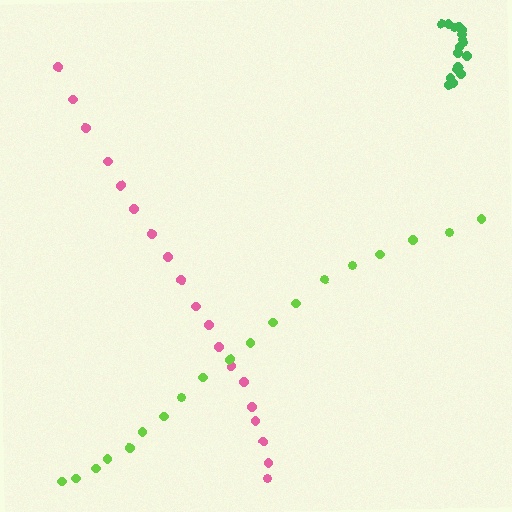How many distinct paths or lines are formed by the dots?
There are 3 distinct paths.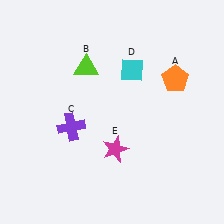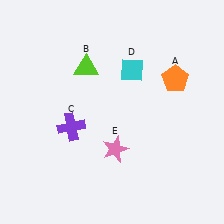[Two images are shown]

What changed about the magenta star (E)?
In Image 1, E is magenta. In Image 2, it changed to pink.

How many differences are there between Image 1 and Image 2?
There is 1 difference between the two images.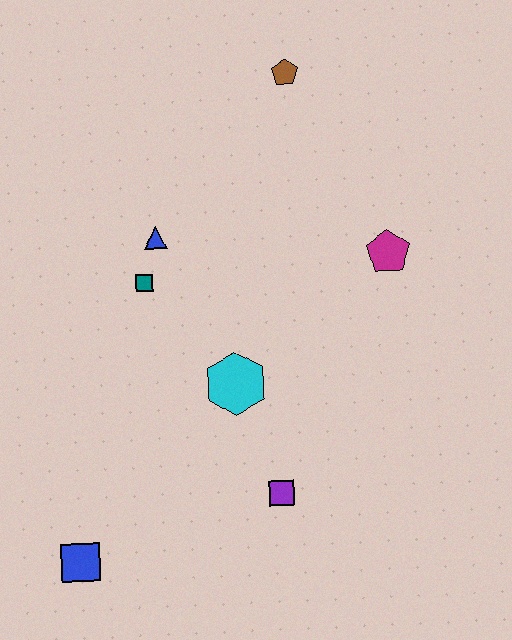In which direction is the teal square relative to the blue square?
The teal square is above the blue square.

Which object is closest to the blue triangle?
The teal square is closest to the blue triangle.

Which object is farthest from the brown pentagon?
The blue square is farthest from the brown pentagon.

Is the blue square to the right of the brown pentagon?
No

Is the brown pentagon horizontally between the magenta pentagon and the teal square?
Yes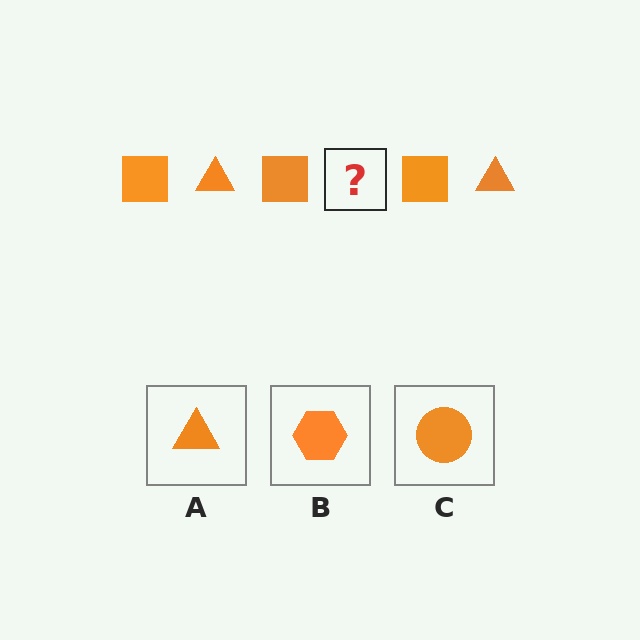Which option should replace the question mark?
Option A.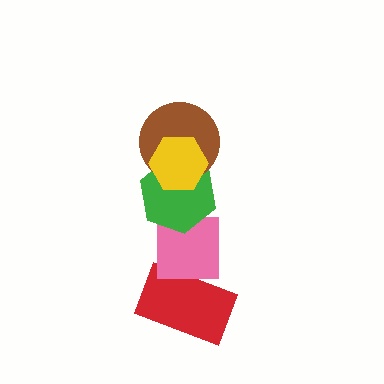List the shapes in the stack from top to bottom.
From top to bottom: the yellow hexagon, the brown circle, the green hexagon, the pink square, the red rectangle.